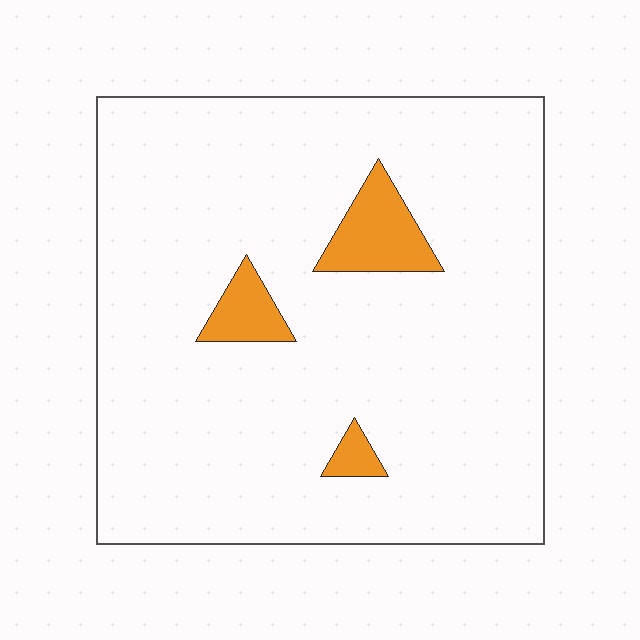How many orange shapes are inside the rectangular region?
3.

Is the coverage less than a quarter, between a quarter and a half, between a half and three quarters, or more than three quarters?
Less than a quarter.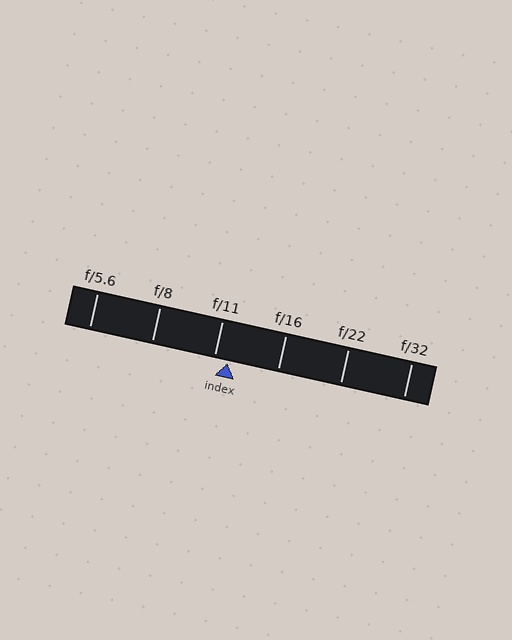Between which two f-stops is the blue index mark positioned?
The index mark is between f/11 and f/16.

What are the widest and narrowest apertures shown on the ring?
The widest aperture shown is f/5.6 and the narrowest is f/32.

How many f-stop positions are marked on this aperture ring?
There are 6 f-stop positions marked.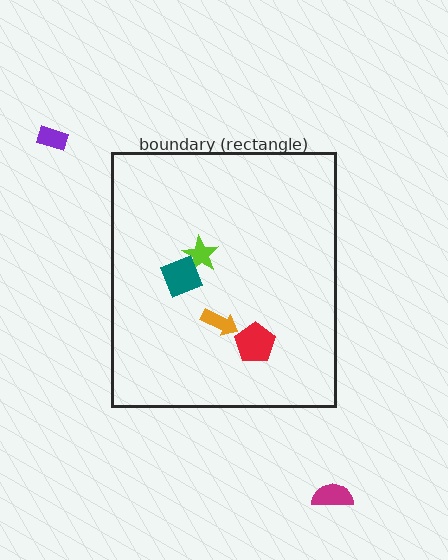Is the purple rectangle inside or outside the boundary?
Outside.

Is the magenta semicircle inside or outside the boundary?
Outside.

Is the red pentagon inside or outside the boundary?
Inside.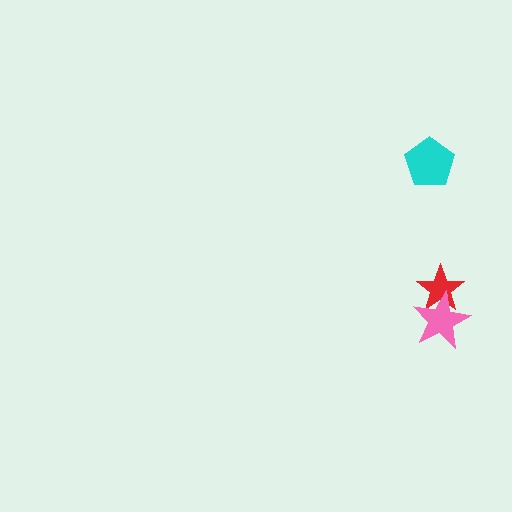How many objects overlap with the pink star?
1 object overlaps with the pink star.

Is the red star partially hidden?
Yes, it is partially covered by another shape.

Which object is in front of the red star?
The pink star is in front of the red star.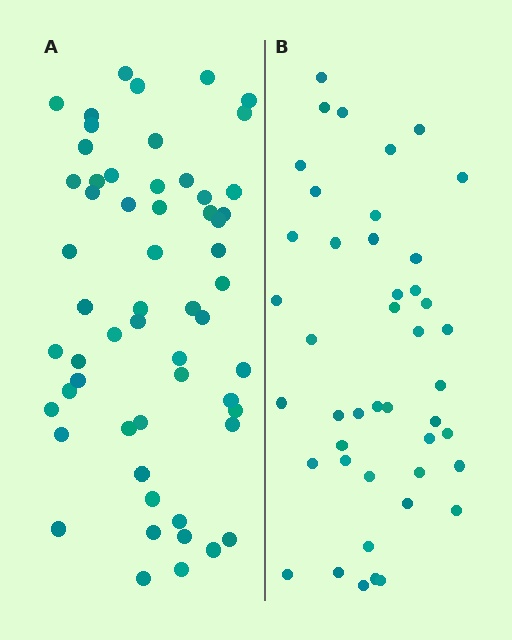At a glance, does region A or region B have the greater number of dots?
Region A (the left region) has more dots.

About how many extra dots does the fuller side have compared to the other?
Region A has approximately 15 more dots than region B.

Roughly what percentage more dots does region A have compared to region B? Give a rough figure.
About 30% more.